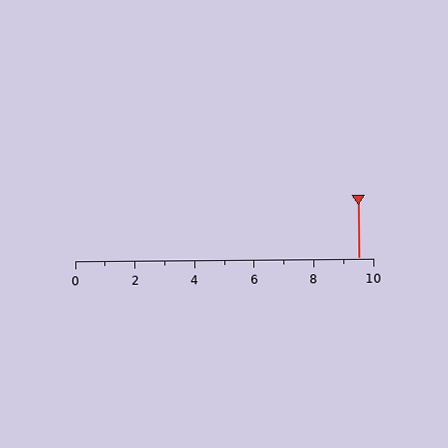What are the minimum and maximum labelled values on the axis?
The axis runs from 0 to 10.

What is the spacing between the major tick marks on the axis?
The major ticks are spaced 2 apart.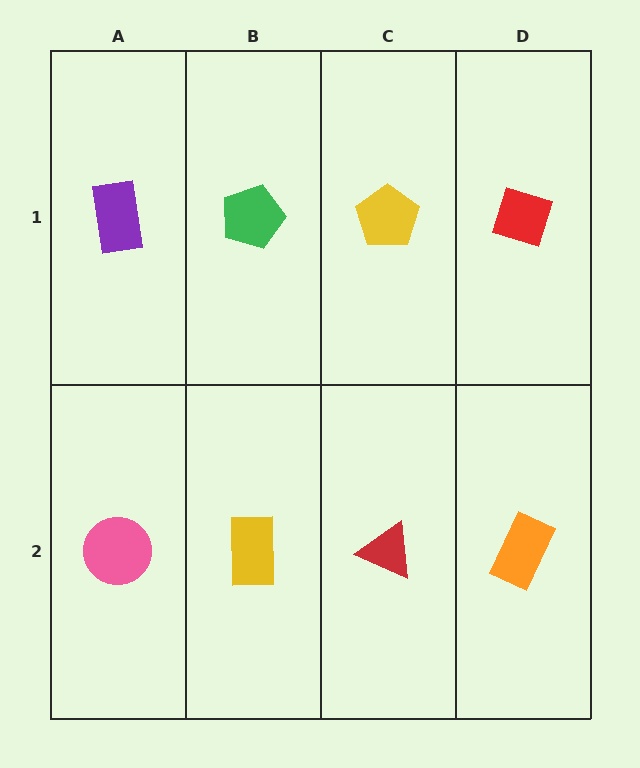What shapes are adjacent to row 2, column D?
A red diamond (row 1, column D), a red triangle (row 2, column C).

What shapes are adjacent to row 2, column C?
A yellow pentagon (row 1, column C), a yellow rectangle (row 2, column B), an orange rectangle (row 2, column D).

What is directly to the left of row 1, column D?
A yellow pentagon.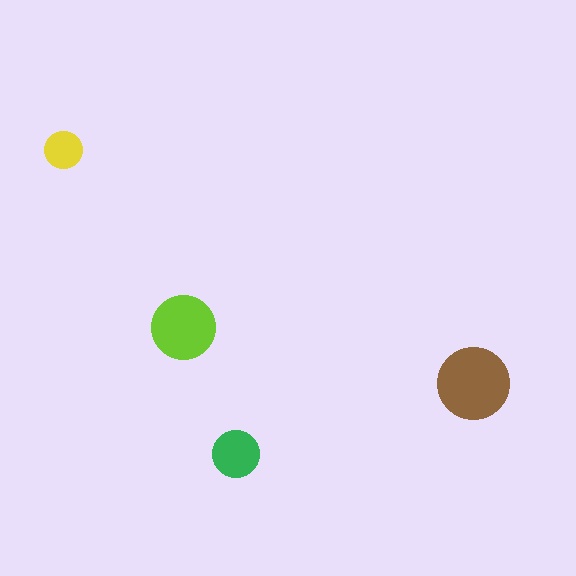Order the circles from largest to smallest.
the brown one, the lime one, the green one, the yellow one.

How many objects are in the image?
There are 4 objects in the image.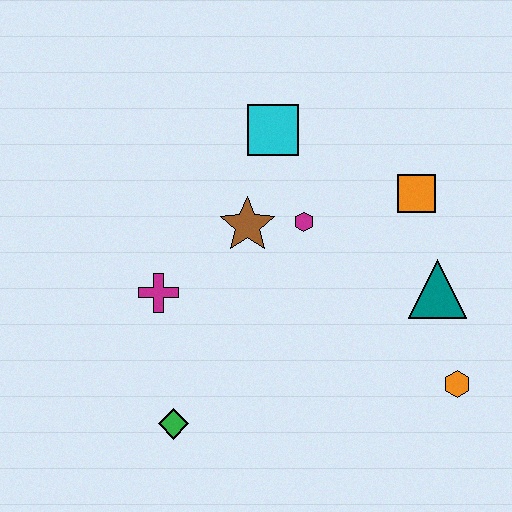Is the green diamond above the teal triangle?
No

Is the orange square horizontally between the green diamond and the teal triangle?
Yes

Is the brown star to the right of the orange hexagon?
No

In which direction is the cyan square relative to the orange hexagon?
The cyan square is above the orange hexagon.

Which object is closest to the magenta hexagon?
The brown star is closest to the magenta hexagon.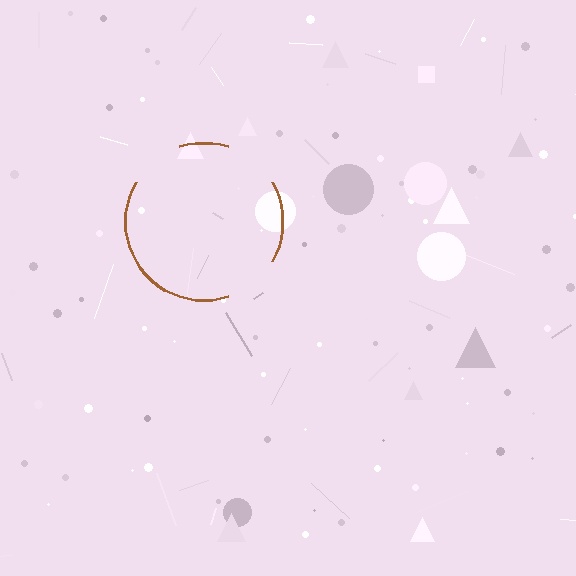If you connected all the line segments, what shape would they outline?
They would outline a circle.